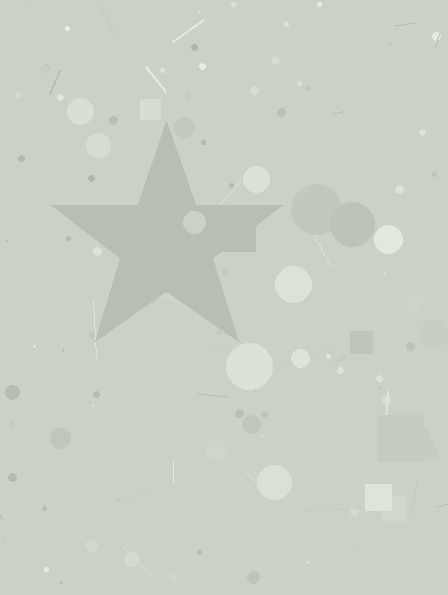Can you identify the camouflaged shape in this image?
The camouflaged shape is a star.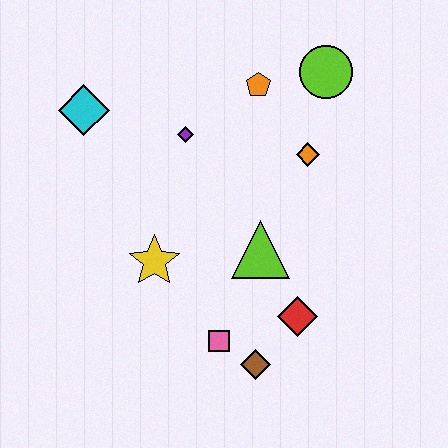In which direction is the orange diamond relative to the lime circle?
The orange diamond is below the lime circle.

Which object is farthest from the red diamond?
The cyan diamond is farthest from the red diamond.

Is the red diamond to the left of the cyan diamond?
No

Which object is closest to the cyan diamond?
The purple diamond is closest to the cyan diamond.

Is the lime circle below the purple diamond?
No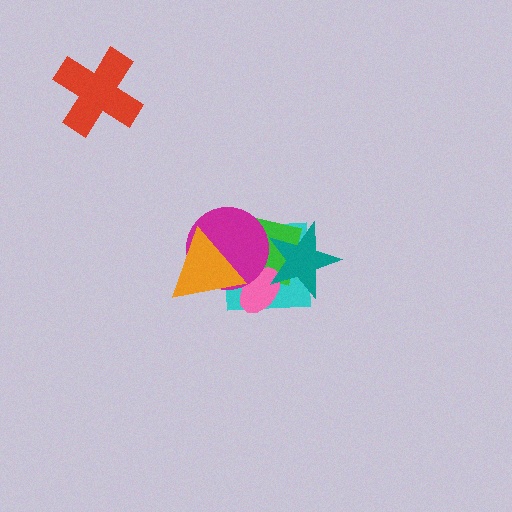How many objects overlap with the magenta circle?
4 objects overlap with the magenta circle.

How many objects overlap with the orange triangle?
4 objects overlap with the orange triangle.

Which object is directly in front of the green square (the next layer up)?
The pink ellipse is directly in front of the green square.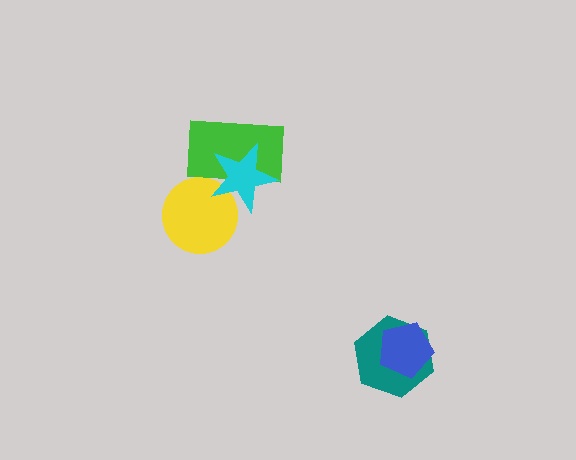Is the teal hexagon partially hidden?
Yes, it is partially covered by another shape.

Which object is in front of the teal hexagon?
The blue pentagon is in front of the teal hexagon.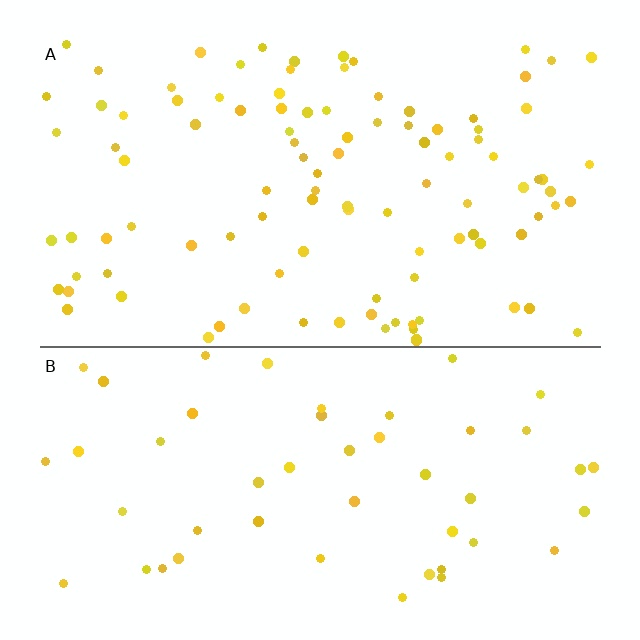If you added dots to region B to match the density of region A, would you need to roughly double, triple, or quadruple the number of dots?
Approximately double.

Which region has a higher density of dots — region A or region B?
A (the top).